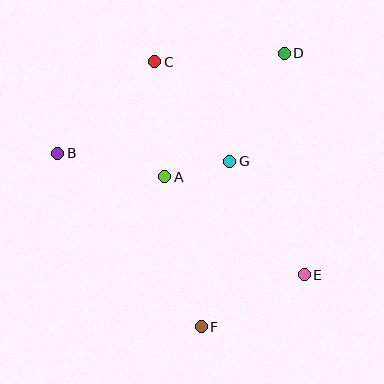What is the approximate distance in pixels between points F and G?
The distance between F and G is approximately 168 pixels.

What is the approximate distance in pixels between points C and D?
The distance between C and D is approximately 129 pixels.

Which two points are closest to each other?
Points A and G are closest to each other.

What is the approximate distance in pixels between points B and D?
The distance between B and D is approximately 247 pixels.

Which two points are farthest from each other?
Points D and F are farthest from each other.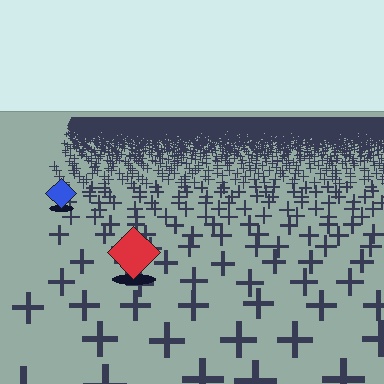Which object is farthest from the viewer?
The blue diamond is farthest from the viewer. It appears smaller and the ground texture around it is denser.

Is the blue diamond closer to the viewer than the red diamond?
No. The red diamond is closer — you can tell from the texture gradient: the ground texture is coarser near it.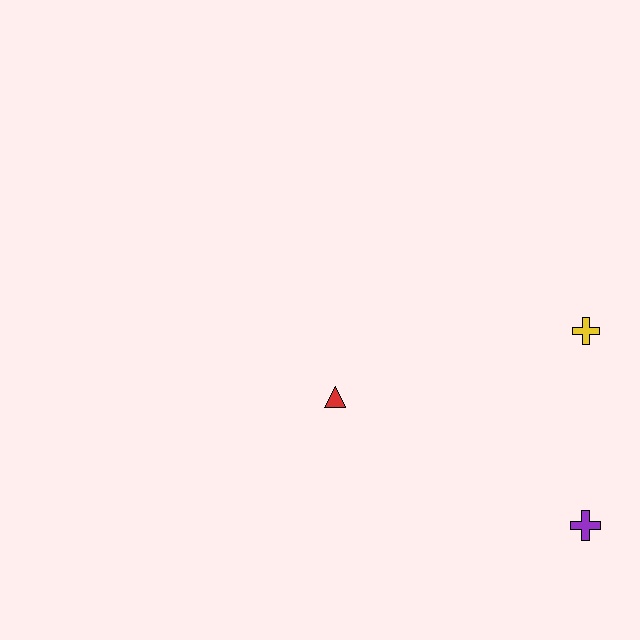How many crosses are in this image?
There are 2 crosses.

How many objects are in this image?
There are 3 objects.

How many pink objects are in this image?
There are no pink objects.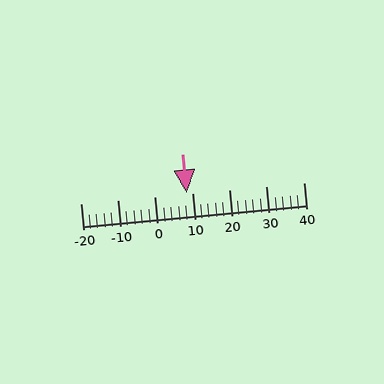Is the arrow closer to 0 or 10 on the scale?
The arrow is closer to 10.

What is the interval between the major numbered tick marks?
The major tick marks are spaced 10 units apart.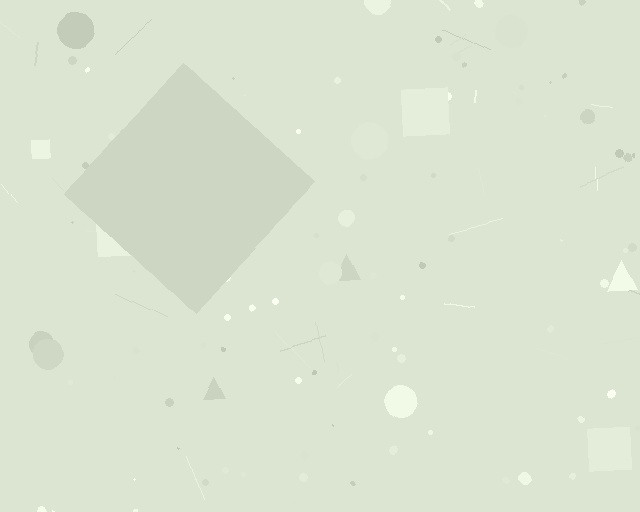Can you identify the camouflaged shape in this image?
The camouflaged shape is a diamond.